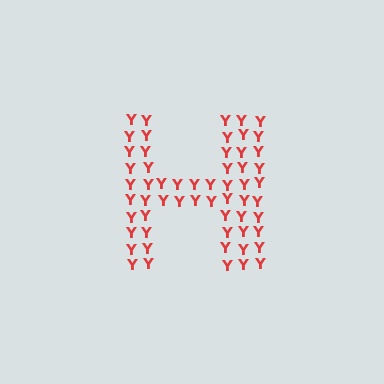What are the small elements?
The small elements are letter Y's.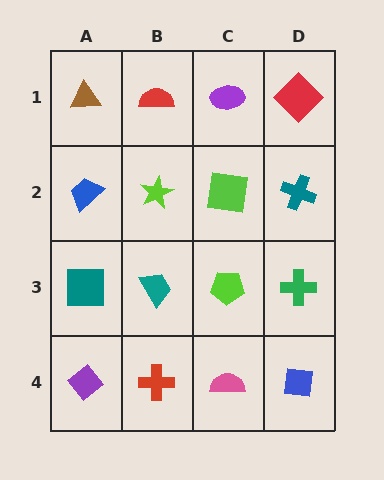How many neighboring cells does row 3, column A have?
3.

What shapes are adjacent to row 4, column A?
A teal square (row 3, column A), a red cross (row 4, column B).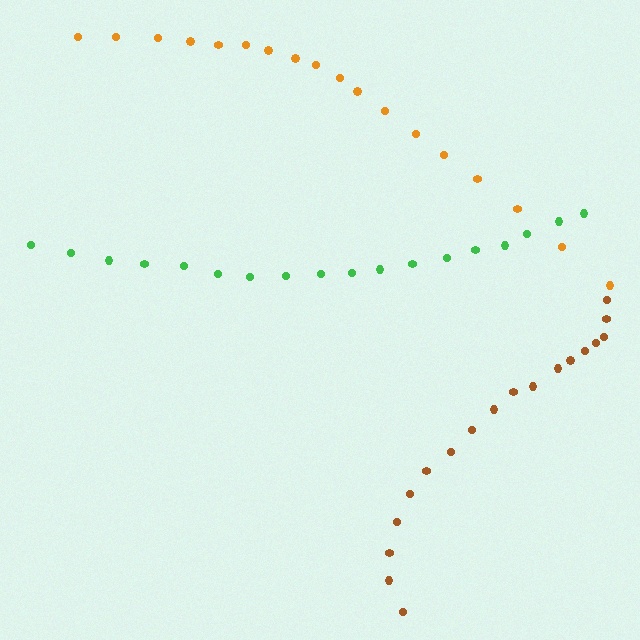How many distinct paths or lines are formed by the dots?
There are 3 distinct paths.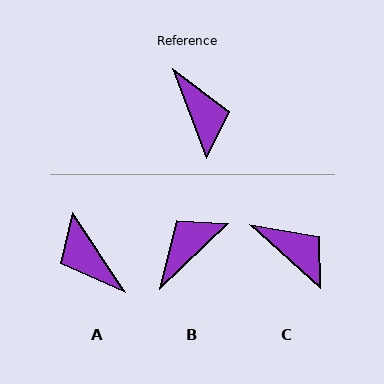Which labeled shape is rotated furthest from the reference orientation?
A, about 167 degrees away.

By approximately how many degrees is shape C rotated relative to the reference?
Approximately 27 degrees counter-clockwise.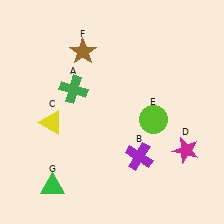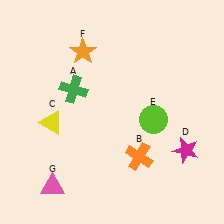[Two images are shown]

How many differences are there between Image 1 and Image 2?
There are 3 differences between the two images.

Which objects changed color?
B changed from purple to orange. F changed from brown to orange. G changed from green to pink.